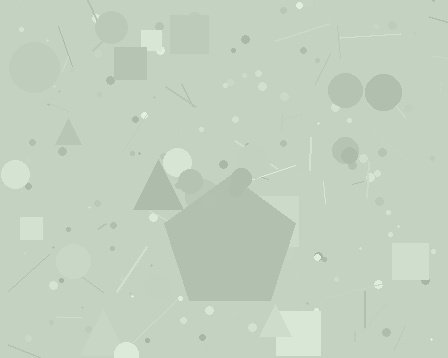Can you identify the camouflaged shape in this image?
The camouflaged shape is a pentagon.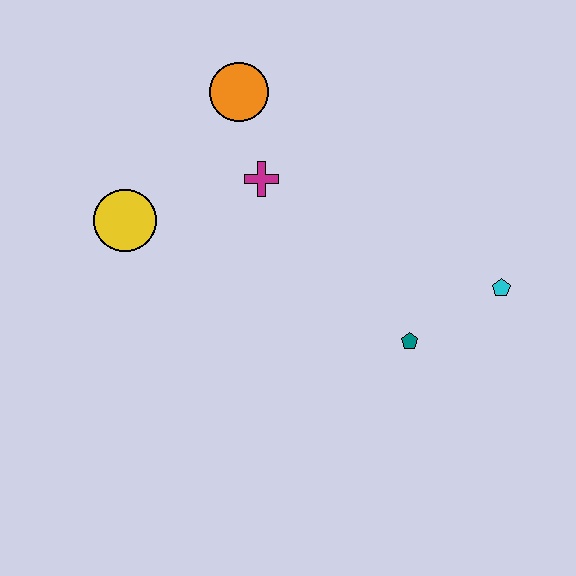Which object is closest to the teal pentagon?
The cyan pentagon is closest to the teal pentagon.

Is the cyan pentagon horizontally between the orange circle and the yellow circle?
No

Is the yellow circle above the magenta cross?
No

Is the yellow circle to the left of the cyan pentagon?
Yes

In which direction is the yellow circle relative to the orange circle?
The yellow circle is below the orange circle.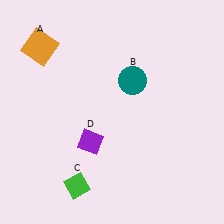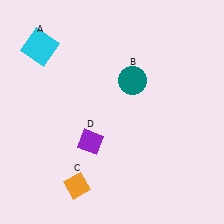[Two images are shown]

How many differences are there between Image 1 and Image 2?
There are 2 differences between the two images.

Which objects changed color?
A changed from orange to cyan. C changed from green to orange.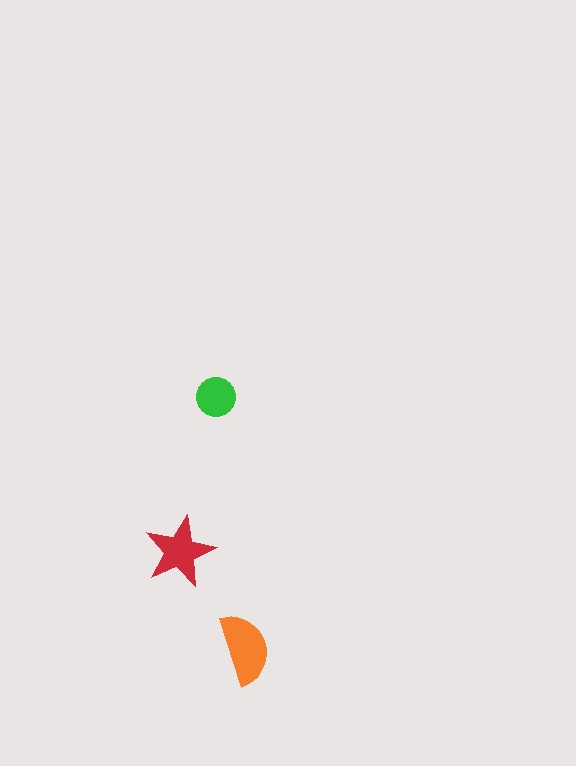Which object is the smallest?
The green circle.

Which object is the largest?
The orange semicircle.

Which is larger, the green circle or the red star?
The red star.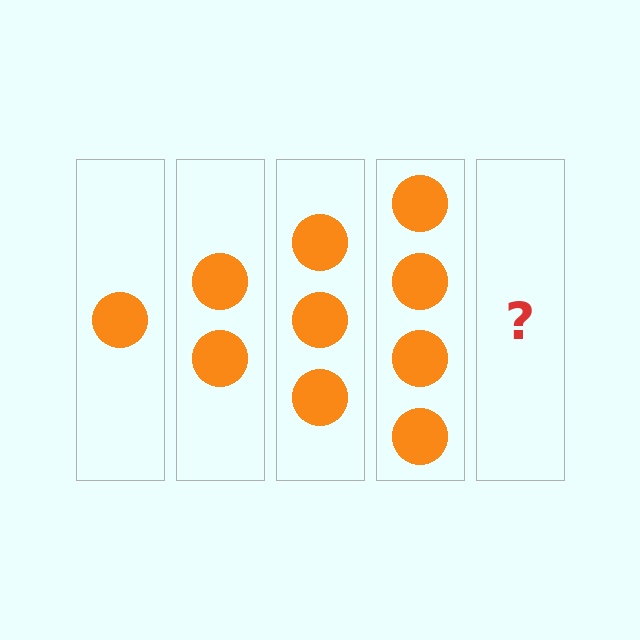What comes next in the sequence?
The next element should be 5 circles.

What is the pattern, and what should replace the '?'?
The pattern is that each step adds one more circle. The '?' should be 5 circles.